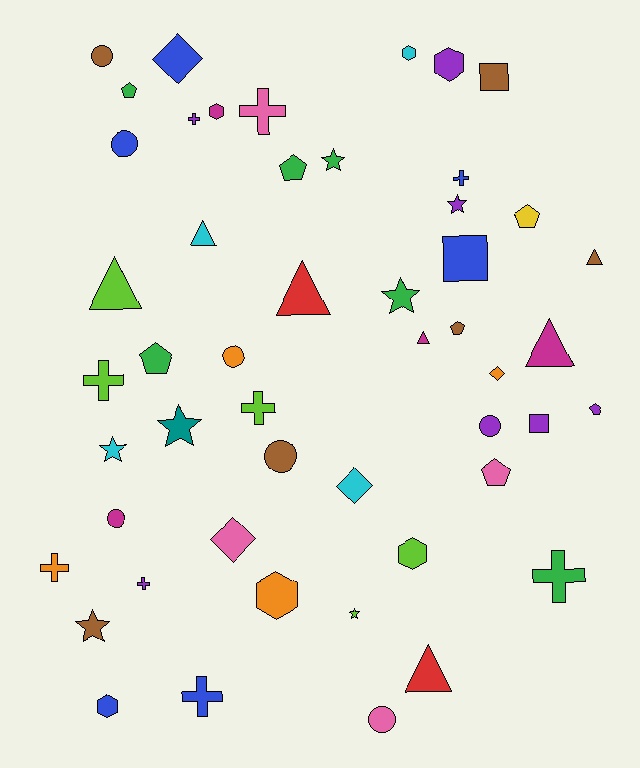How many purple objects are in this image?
There are 7 purple objects.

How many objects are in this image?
There are 50 objects.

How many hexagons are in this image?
There are 6 hexagons.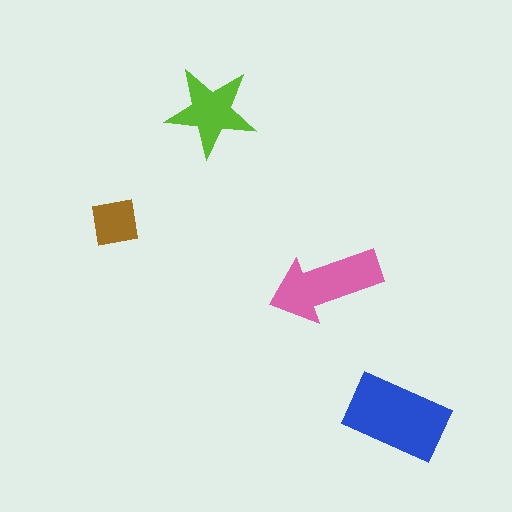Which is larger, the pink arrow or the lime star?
The pink arrow.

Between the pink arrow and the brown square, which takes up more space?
The pink arrow.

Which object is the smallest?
The brown square.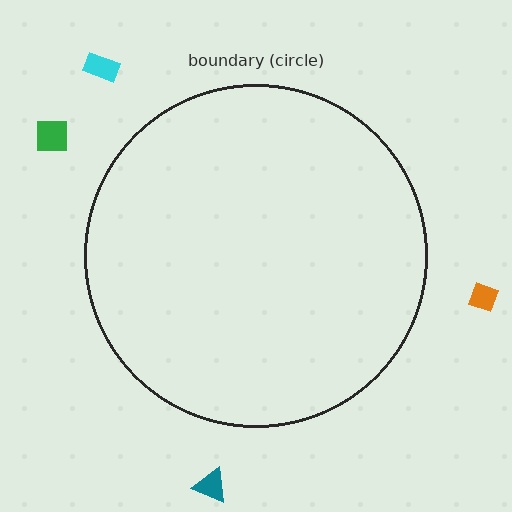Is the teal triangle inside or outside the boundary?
Outside.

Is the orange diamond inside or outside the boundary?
Outside.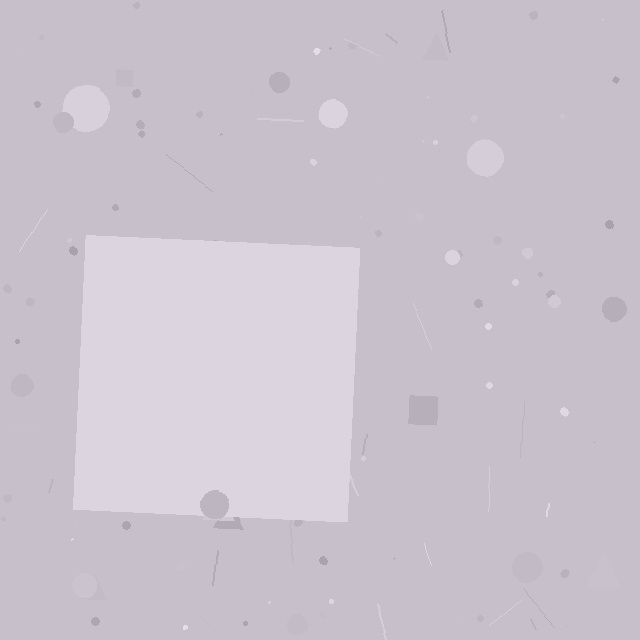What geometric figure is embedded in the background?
A square is embedded in the background.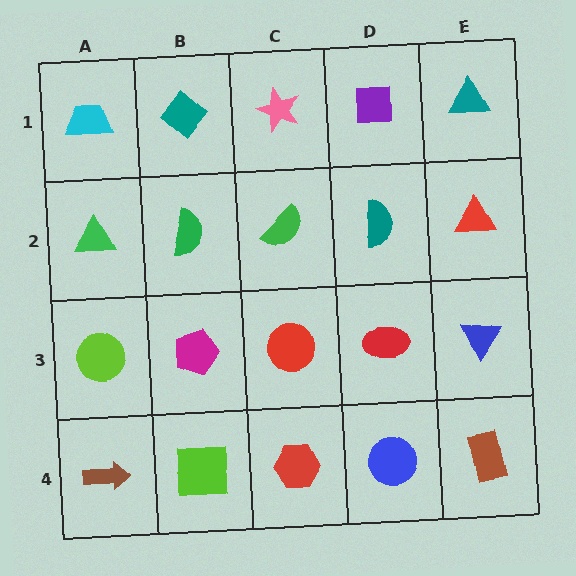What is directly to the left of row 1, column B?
A cyan trapezoid.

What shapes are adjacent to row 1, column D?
A teal semicircle (row 2, column D), a pink star (row 1, column C), a teal triangle (row 1, column E).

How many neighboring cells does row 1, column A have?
2.